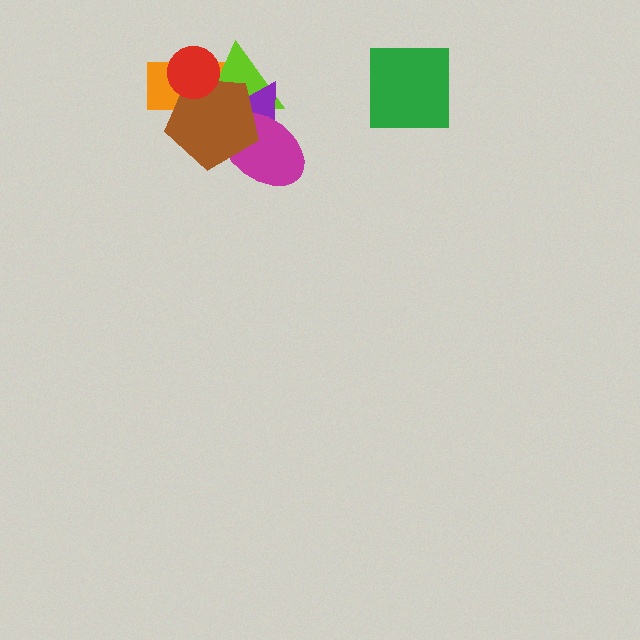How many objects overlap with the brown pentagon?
5 objects overlap with the brown pentagon.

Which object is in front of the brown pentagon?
The red circle is in front of the brown pentagon.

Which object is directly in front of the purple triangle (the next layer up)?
The magenta ellipse is directly in front of the purple triangle.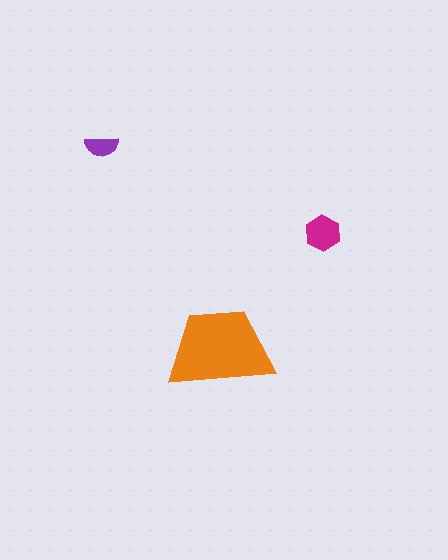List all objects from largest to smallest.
The orange trapezoid, the magenta hexagon, the purple semicircle.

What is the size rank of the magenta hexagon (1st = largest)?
2nd.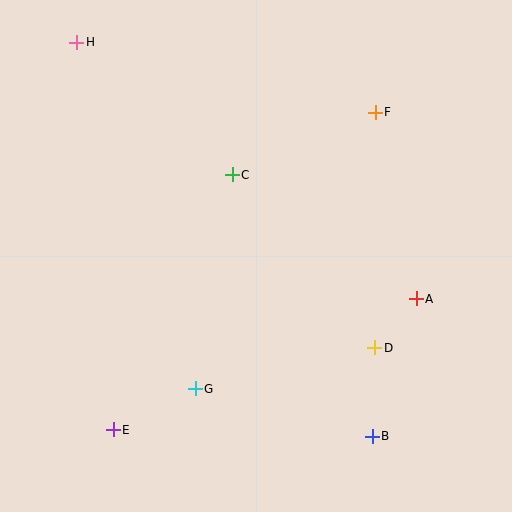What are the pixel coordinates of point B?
Point B is at (372, 436).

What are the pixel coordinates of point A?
Point A is at (416, 299).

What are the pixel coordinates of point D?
Point D is at (375, 348).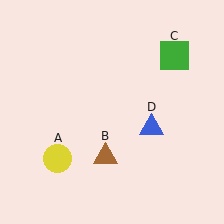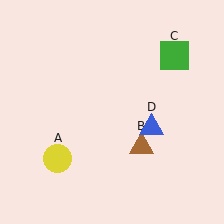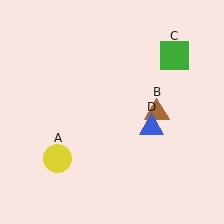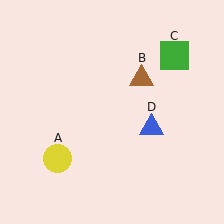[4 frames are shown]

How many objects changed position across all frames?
1 object changed position: brown triangle (object B).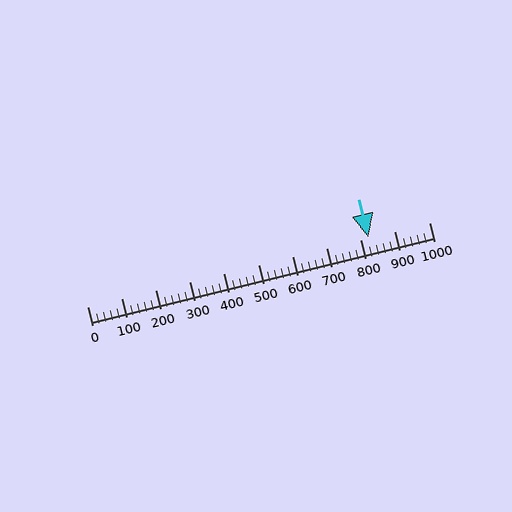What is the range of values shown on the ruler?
The ruler shows values from 0 to 1000.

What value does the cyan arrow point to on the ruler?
The cyan arrow points to approximately 823.